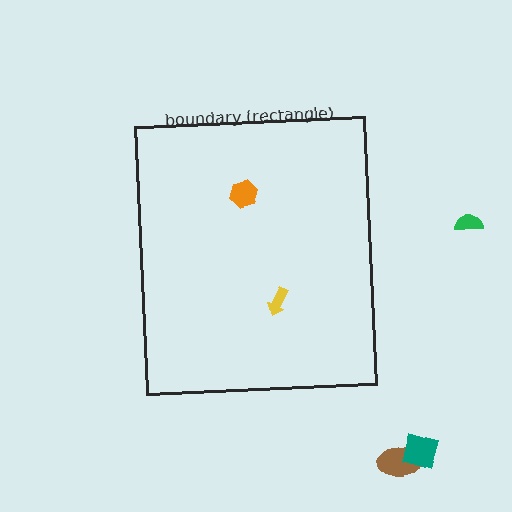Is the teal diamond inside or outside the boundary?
Outside.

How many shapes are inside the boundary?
2 inside, 3 outside.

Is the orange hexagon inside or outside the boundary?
Inside.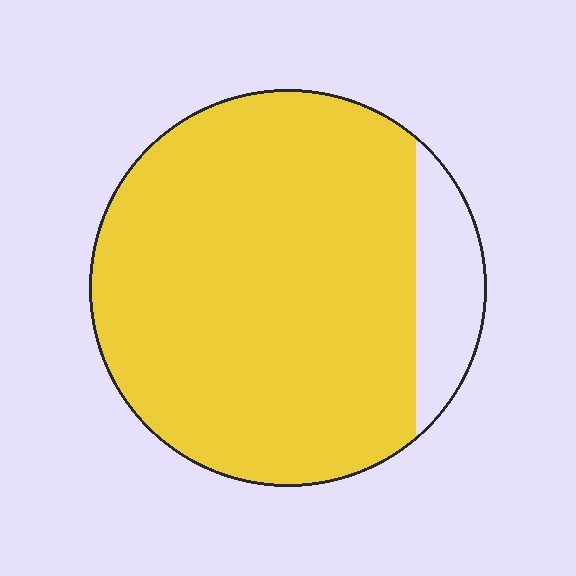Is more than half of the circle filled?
Yes.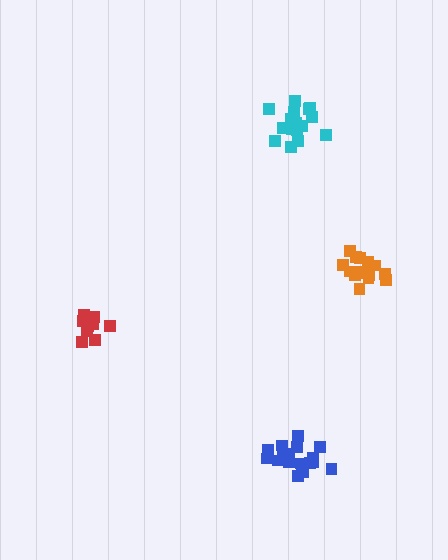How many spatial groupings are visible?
There are 4 spatial groupings.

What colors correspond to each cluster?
The clusters are colored: cyan, blue, red, orange.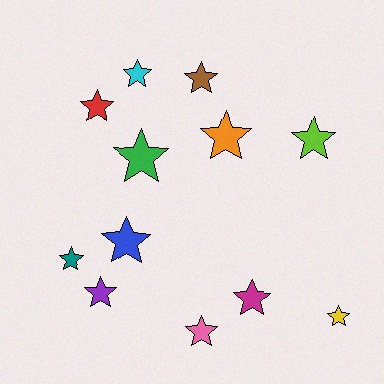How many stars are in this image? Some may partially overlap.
There are 12 stars.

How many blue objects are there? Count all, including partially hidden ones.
There is 1 blue object.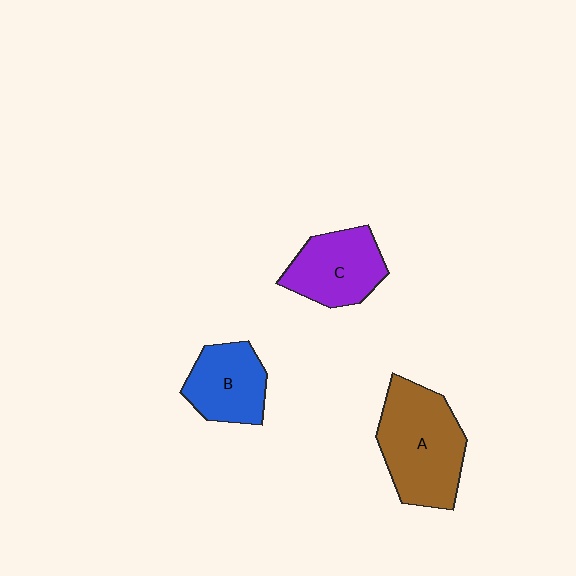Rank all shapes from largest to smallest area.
From largest to smallest: A (brown), C (purple), B (blue).